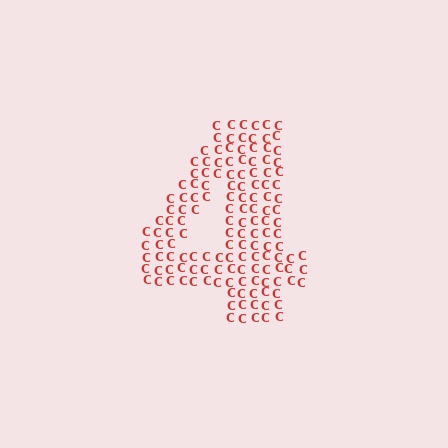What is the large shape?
The large shape is the digit 4.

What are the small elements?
The small elements are letter C's.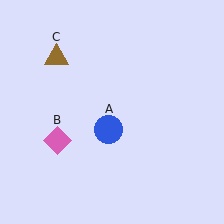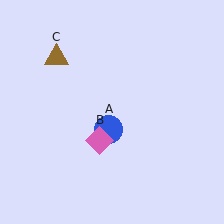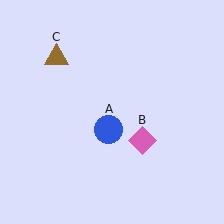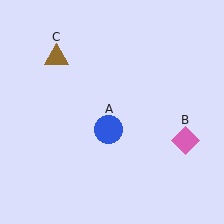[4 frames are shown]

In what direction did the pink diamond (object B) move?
The pink diamond (object B) moved right.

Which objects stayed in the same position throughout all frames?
Blue circle (object A) and brown triangle (object C) remained stationary.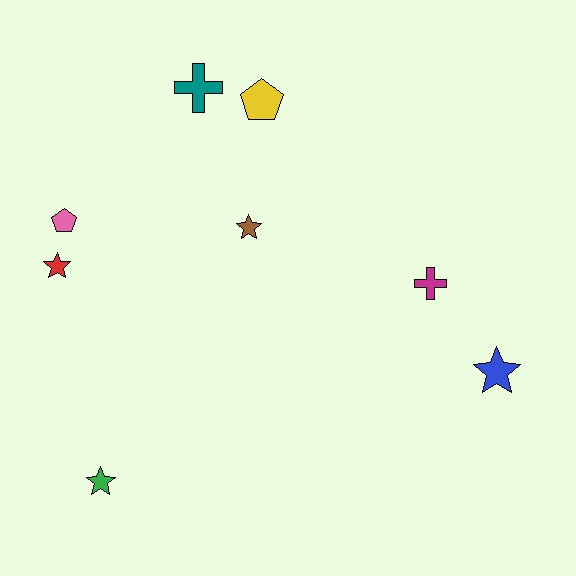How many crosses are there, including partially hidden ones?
There are 2 crosses.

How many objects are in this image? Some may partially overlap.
There are 8 objects.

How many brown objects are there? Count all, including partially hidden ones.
There is 1 brown object.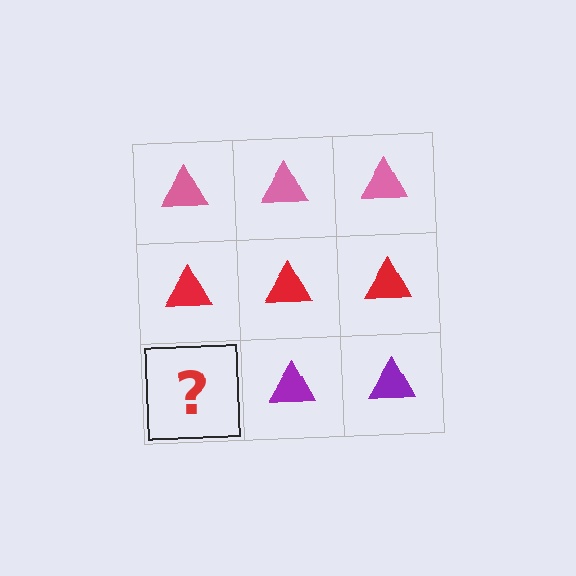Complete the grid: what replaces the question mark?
The question mark should be replaced with a purple triangle.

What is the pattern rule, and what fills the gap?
The rule is that each row has a consistent color. The gap should be filled with a purple triangle.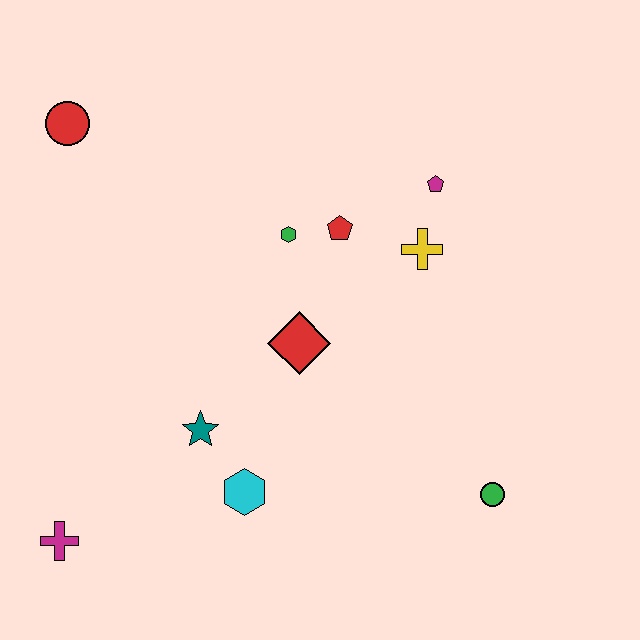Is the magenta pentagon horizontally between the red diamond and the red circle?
No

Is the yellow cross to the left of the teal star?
No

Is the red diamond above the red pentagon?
No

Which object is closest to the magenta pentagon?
The yellow cross is closest to the magenta pentagon.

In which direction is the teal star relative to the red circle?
The teal star is below the red circle.